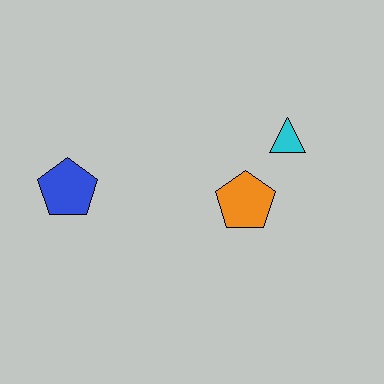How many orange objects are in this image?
There is 1 orange object.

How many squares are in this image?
There are no squares.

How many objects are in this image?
There are 3 objects.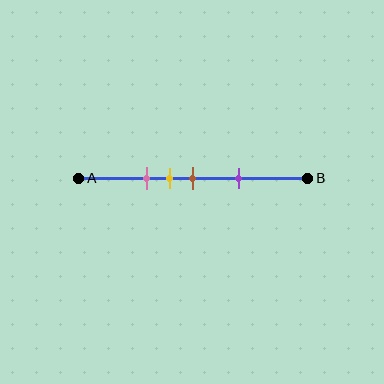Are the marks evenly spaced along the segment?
No, the marks are not evenly spaced.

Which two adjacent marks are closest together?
The yellow and brown marks are the closest adjacent pair.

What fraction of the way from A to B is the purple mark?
The purple mark is approximately 70% (0.7) of the way from A to B.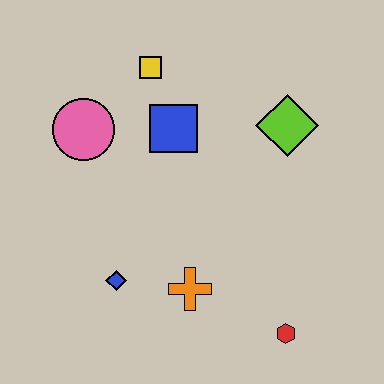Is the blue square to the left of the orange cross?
Yes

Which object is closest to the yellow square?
The blue square is closest to the yellow square.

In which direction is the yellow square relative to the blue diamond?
The yellow square is above the blue diamond.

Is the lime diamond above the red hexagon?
Yes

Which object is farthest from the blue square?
The red hexagon is farthest from the blue square.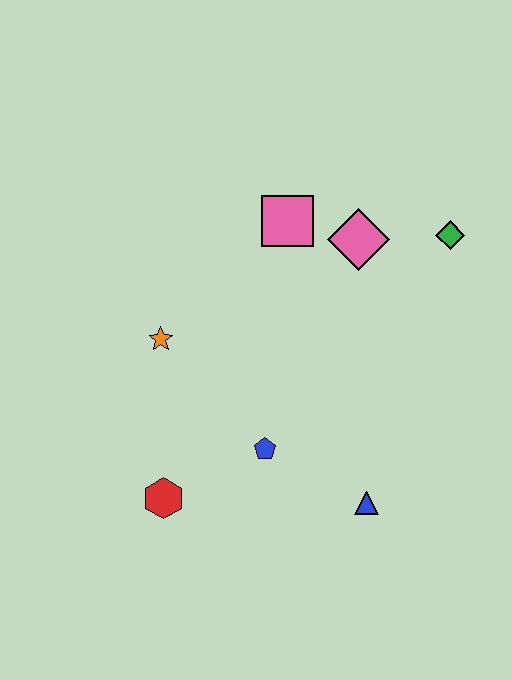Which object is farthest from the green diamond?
The red hexagon is farthest from the green diamond.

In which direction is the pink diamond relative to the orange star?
The pink diamond is to the right of the orange star.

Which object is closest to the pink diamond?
The pink square is closest to the pink diamond.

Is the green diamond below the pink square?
Yes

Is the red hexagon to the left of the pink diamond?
Yes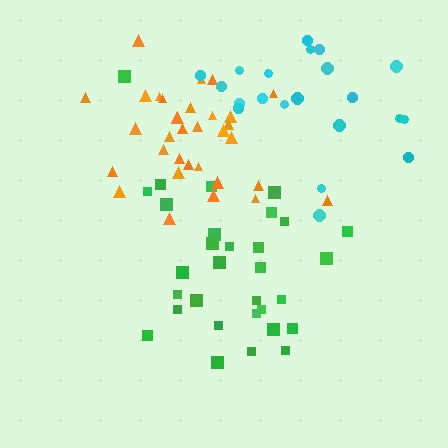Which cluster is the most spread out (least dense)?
Cyan.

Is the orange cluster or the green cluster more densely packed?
Orange.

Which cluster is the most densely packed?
Orange.